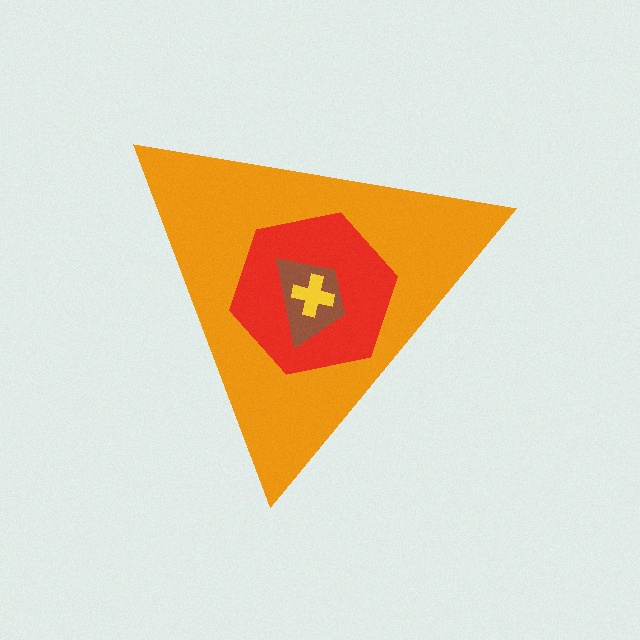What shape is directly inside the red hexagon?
The brown trapezoid.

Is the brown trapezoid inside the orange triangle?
Yes.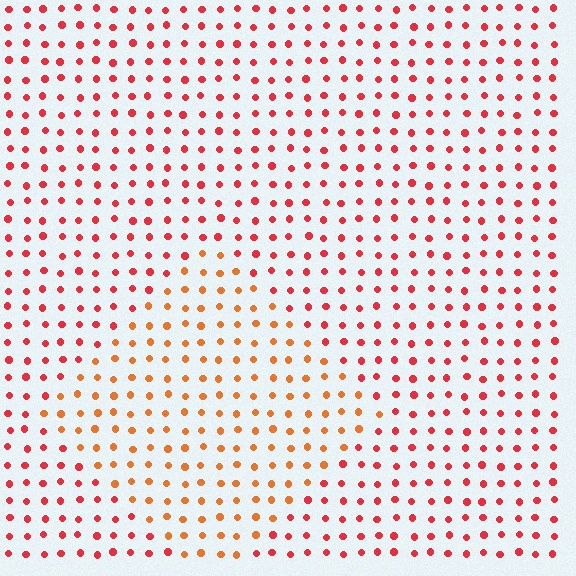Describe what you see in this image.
The image is filled with small red elements in a uniform arrangement. A diamond-shaped region is visible where the elements are tinted to a slightly different hue, forming a subtle color boundary.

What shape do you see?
I see a diamond.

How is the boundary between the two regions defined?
The boundary is defined purely by a slight shift in hue (about 29 degrees). Spacing, size, and orientation are identical on both sides.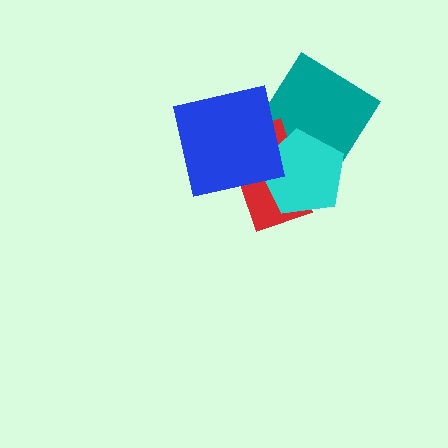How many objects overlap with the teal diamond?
2 objects overlap with the teal diamond.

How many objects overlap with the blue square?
2 objects overlap with the blue square.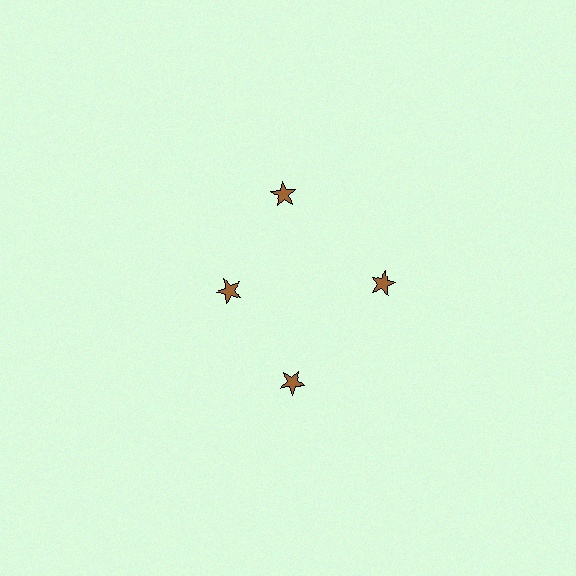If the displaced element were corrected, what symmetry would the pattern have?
It would have 4-fold rotational symmetry — the pattern would map onto itself every 90 degrees.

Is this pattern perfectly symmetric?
No. The 4 brown stars are arranged in a ring, but one element near the 9 o'clock position is pulled inward toward the center, breaking the 4-fold rotational symmetry.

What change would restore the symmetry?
The symmetry would be restored by moving it outward, back onto the ring so that all 4 stars sit at equal angles and equal distance from the center.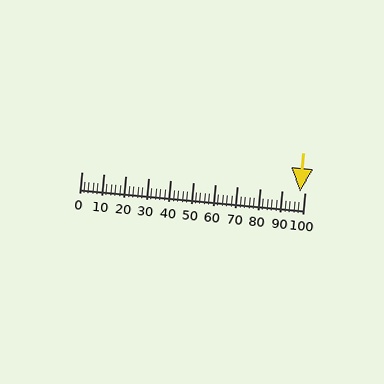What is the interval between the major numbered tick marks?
The major tick marks are spaced 10 units apart.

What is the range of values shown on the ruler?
The ruler shows values from 0 to 100.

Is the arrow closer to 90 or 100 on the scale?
The arrow is closer to 100.